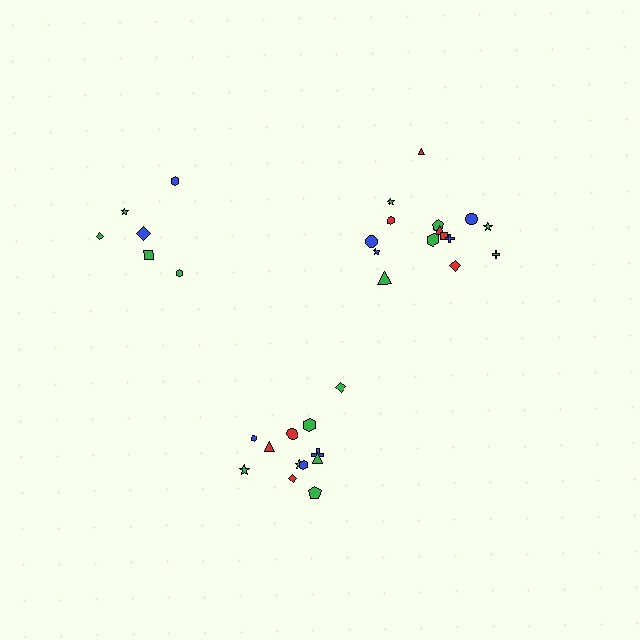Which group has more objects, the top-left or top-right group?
The top-right group.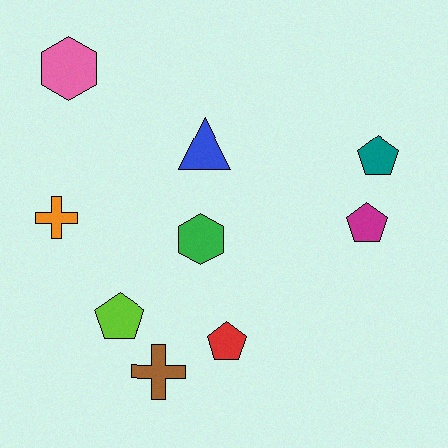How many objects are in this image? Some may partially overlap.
There are 9 objects.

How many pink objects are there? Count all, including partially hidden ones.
There is 1 pink object.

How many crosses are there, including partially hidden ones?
There are 2 crosses.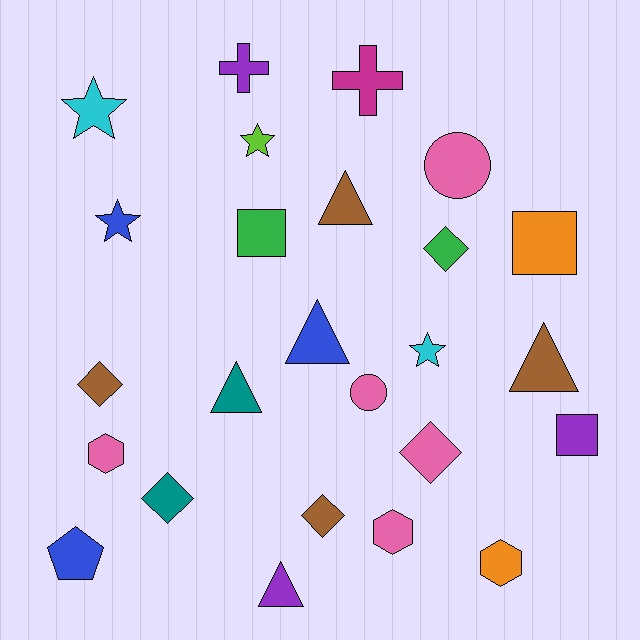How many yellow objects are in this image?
There are no yellow objects.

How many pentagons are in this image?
There is 1 pentagon.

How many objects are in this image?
There are 25 objects.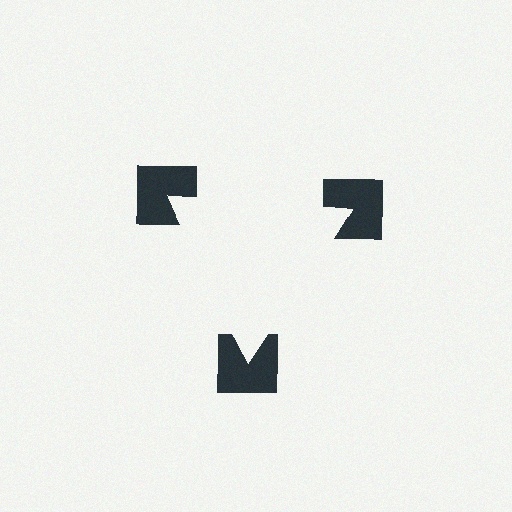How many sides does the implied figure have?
3 sides.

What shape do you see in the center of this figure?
An illusory triangle — its edges are inferred from the aligned wedge cuts in the notched squares, not physically drawn.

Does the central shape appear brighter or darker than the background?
It typically appears slightly brighter than the background, even though no actual brightness change is drawn.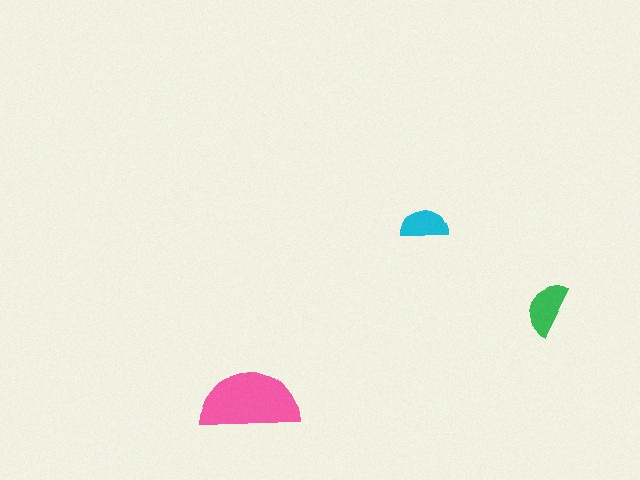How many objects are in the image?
There are 3 objects in the image.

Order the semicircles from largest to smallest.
the pink one, the green one, the cyan one.